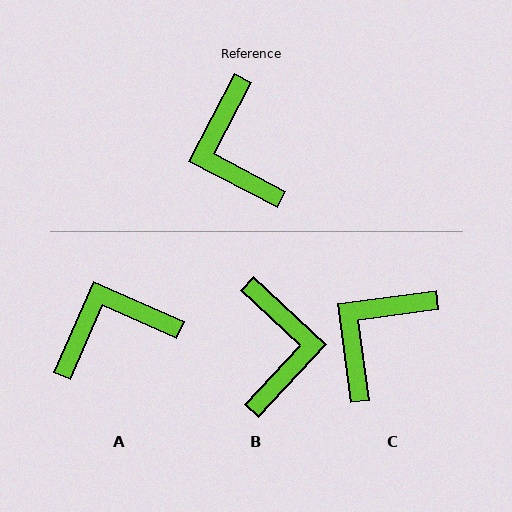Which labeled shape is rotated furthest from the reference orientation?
B, about 164 degrees away.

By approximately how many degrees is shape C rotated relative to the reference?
Approximately 55 degrees clockwise.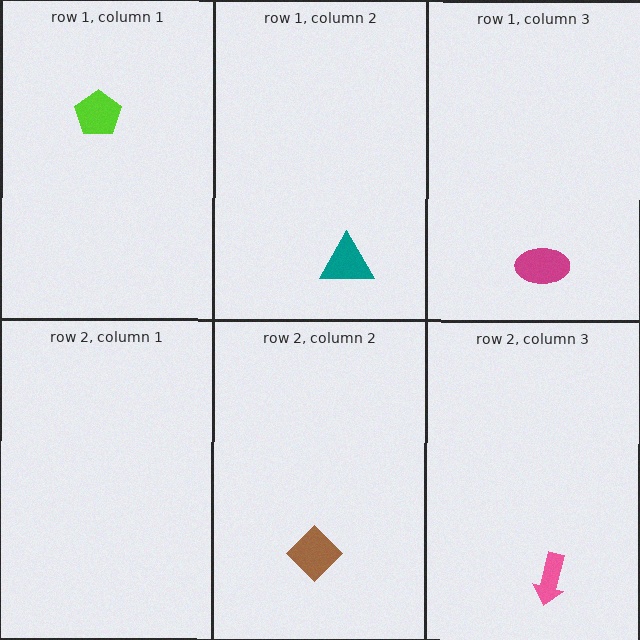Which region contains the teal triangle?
The row 1, column 2 region.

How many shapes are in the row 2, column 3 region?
1.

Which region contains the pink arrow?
The row 2, column 3 region.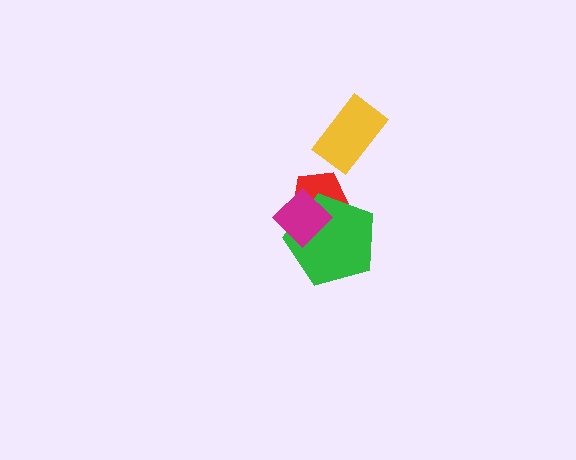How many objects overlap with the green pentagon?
2 objects overlap with the green pentagon.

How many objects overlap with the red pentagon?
2 objects overlap with the red pentagon.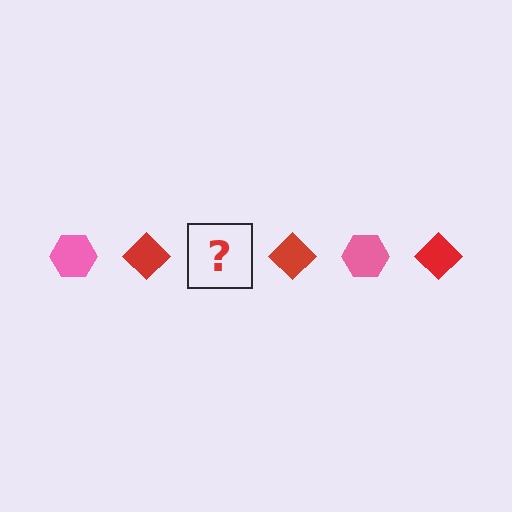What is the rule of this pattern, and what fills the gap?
The rule is that the pattern alternates between pink hexagon and red diamond. The gap should be filled with a pink hexagon.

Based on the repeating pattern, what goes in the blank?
The blank should be a pink hexagon.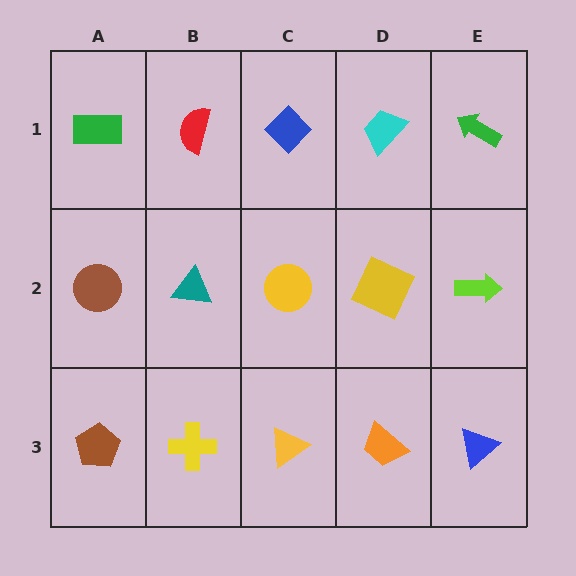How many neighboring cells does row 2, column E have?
3.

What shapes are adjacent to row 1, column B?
A teal triangle (row 2, column B), a green rectangle (row 1, column A), a blue diamond (row 1, column C).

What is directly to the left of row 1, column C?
A red semicircle.